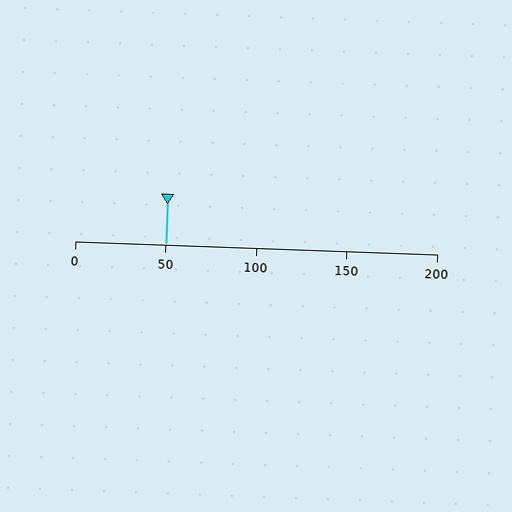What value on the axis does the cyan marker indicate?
The marker indicates approximately 50.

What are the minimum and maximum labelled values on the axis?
The axis runs from 0 to 200.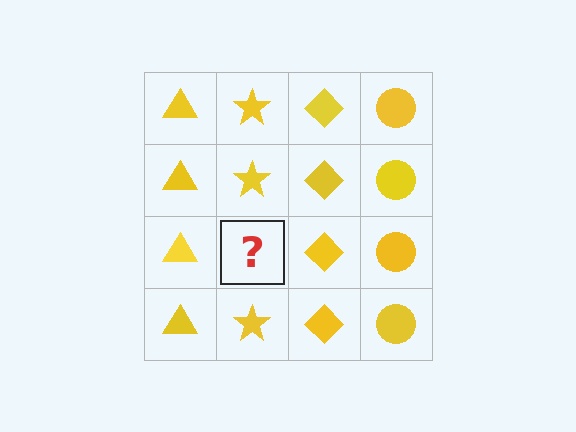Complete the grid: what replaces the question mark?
The question mark should be replaced with a yellow star.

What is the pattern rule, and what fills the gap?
The rule is that each column has a consistent shape. The gap should be filled with a yellow star.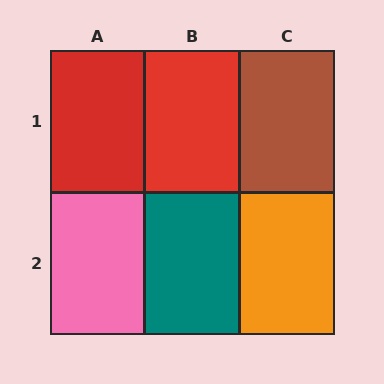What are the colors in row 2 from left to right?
Pink, teal, orange.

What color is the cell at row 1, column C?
Brown.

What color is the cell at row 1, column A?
Red.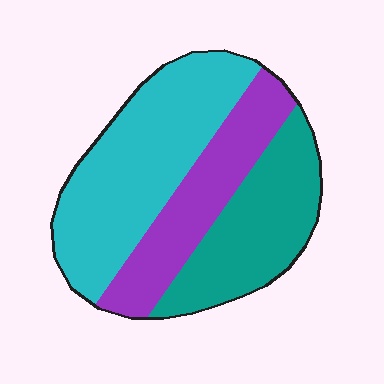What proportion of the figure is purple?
Purple takes up between a sixth and a third of the figure.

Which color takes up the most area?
Cyan, at roughly 45%.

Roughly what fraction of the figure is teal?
Teal covers around 30% of the figure.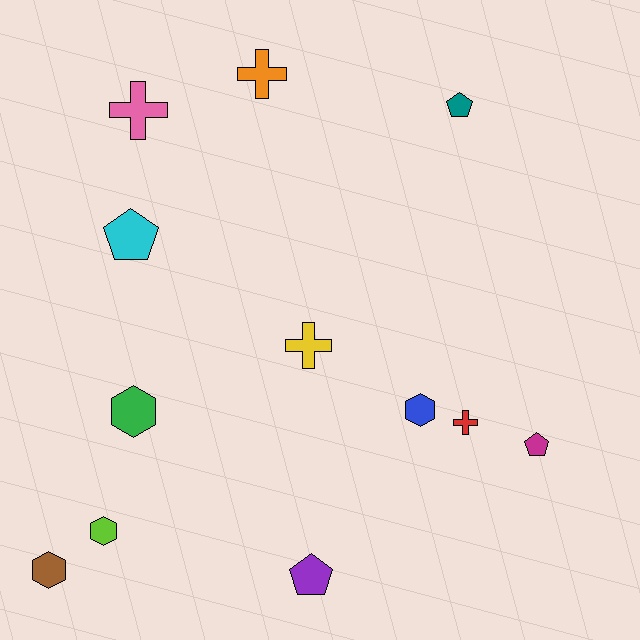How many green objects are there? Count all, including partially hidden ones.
There is 1 green object.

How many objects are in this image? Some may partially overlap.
There are 12 objects.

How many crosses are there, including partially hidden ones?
There are 4 crosses.